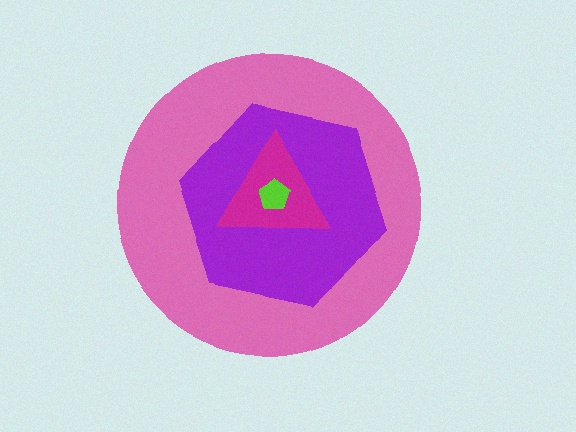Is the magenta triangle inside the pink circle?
Yes.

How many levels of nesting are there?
4.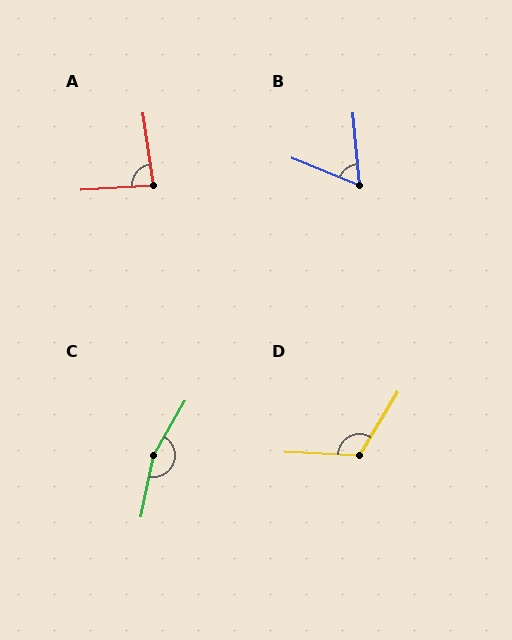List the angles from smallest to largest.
B (62°), A (86°), D (119°), C (161°).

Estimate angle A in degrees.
Approximately 86 degrees.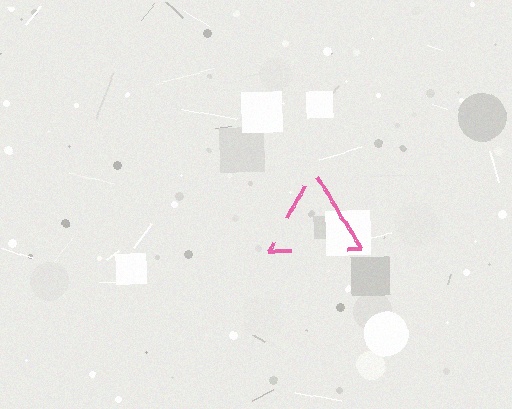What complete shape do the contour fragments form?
The contour fragments form a triangle.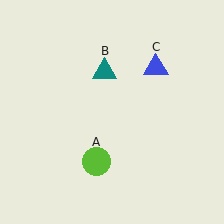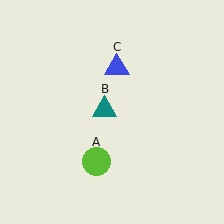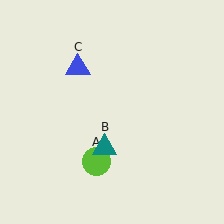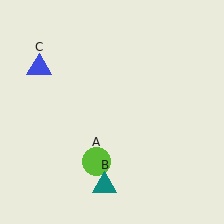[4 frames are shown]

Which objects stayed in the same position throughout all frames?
Lime circle (object A) remained stationary.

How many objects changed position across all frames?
2 objects changed position: teal triangle (object B), blue triangle (object C).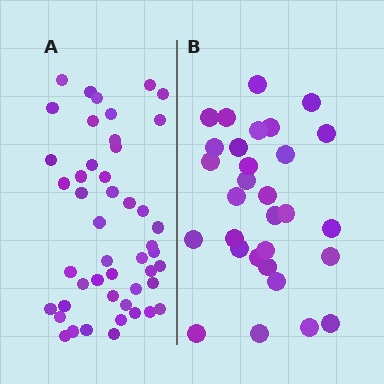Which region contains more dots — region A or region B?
Region A (the left region) has more dots.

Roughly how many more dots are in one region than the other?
Region A has approximately 15 more dots than region B.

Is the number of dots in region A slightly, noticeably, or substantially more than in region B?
Region A has substantially more. The ratio is roughly 1.6 to 1.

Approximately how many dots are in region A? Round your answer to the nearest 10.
About 50 dots. (The exact count is 47, which rounds to 50.)